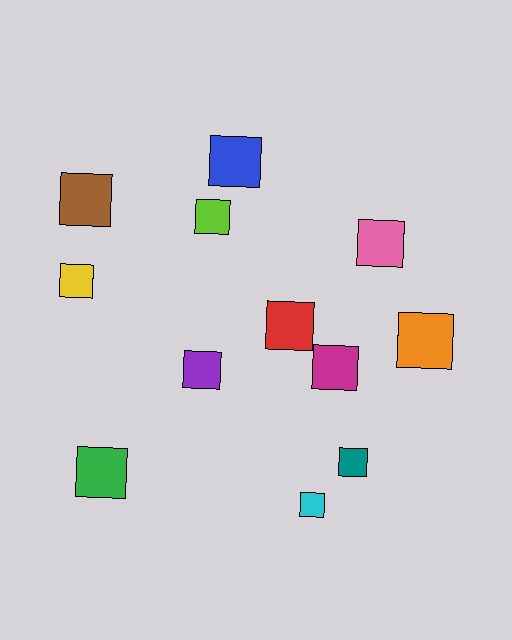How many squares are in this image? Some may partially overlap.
There are 12 squares.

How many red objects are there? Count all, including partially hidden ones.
There is 1 red object.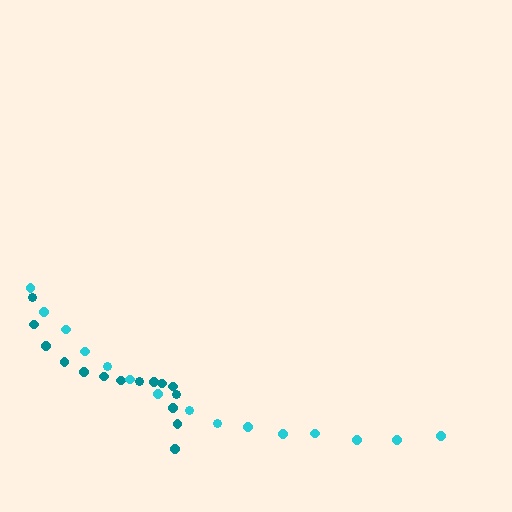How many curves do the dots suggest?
There are 2 distinct paths.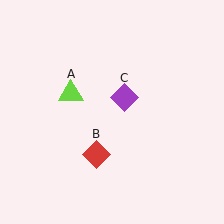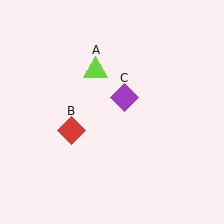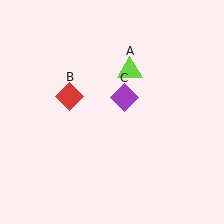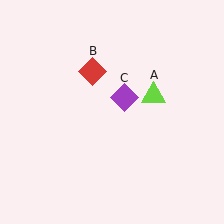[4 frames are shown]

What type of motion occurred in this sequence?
The lime triangle (object A), red diamond (object B) rotated clockwise around the center of the scene.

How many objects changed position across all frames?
2 objects changed position: lime triangle (object A), red diamond (object B).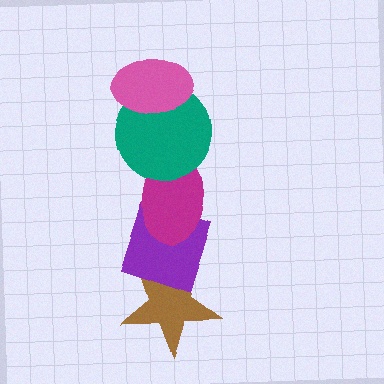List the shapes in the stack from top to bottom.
From top to bottom: the pink ellipse, the teal circle, the magenta ellipse, the purple diamond, the brown star.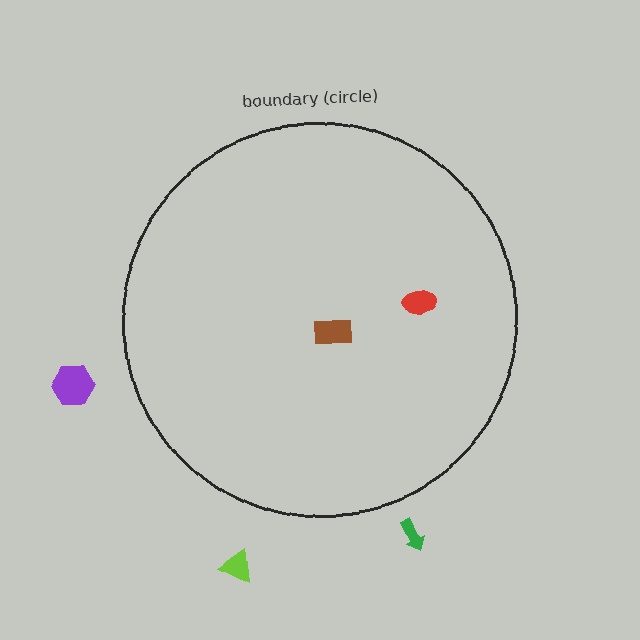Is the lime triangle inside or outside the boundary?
Outside.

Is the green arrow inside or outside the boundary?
Outside.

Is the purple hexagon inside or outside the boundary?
Outside.